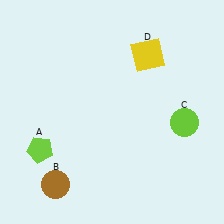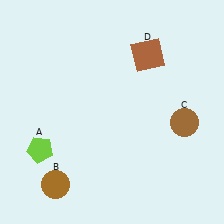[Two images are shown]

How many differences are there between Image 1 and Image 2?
There are 2 differences between the two images.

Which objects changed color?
C changed from lime to brown. D changed from yellow to brown.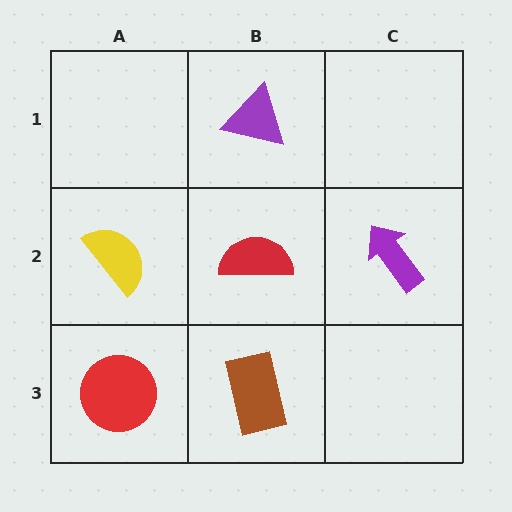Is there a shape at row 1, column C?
No, that cell is empty.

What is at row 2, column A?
A yellow semicircle.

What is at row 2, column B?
A red semicircle.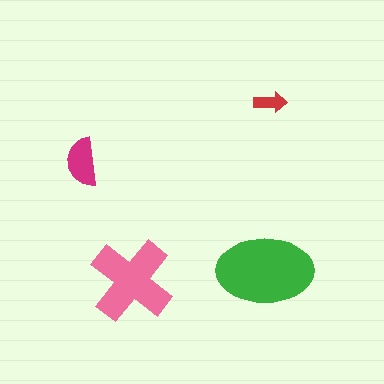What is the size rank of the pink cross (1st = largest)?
2nd.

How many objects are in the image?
There are 4 objects in the image.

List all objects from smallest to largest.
The red arrow, the magenta semicircle, the pink cross, the green ellipse.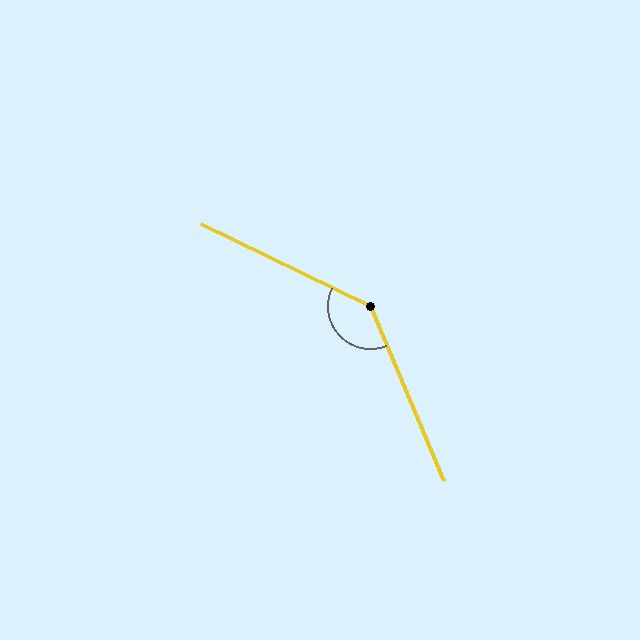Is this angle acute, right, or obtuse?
It is obtuse.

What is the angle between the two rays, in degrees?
Approximately 139 degrees.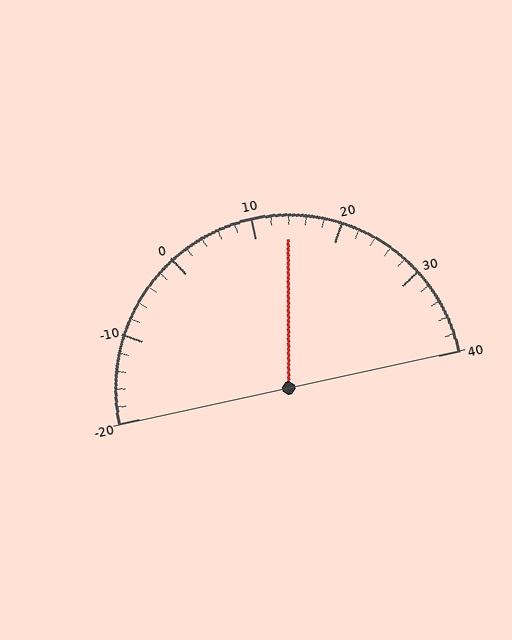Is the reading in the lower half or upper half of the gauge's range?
The reading is in the upper half of the range (-20 to 40).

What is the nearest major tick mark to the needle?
The nearest major tick mark is 10.